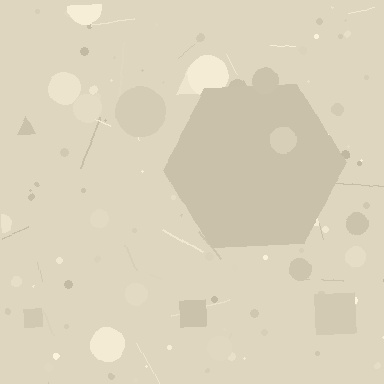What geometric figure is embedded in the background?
A hexagon is embedded in the background.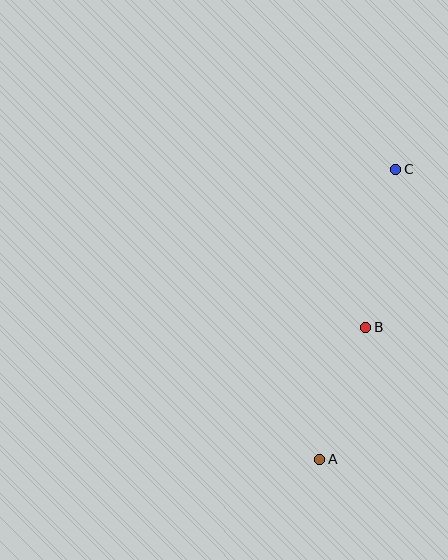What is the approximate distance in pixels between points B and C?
The distance between B and C is approximately 161 pixels.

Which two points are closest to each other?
Points A and B are closest to each other.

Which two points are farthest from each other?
Points A and C are farthest from each other.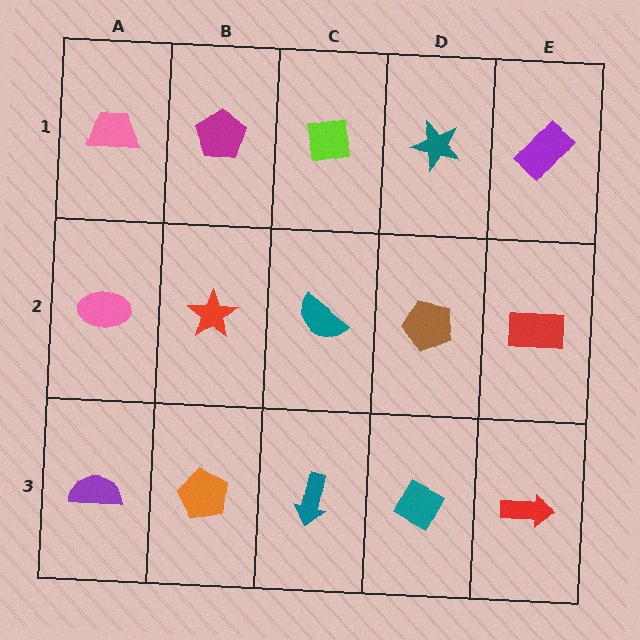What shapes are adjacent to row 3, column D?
A brown pentagon (row 2, column D), a teal arrow (row 3, column C), a red arrow (row 3, column E).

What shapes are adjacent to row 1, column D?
A brown pentagon (row 2, column D), a lime square (row 1, column C), a purple rectangle (row 1, column E).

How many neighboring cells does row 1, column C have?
3.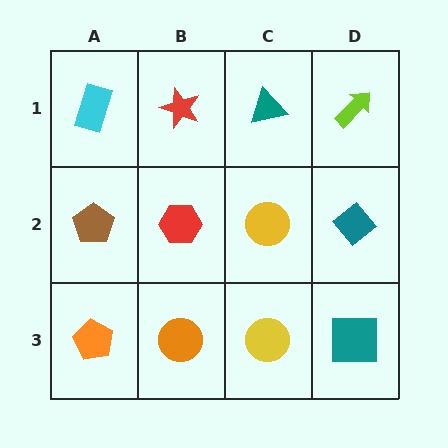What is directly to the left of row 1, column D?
A teal triangle.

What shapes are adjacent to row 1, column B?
A red hexagon (row 2, column B), a cyan rectangle (row 1, column A), a teal triangle (row 1, column C).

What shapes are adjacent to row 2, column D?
A lime arrow (row 1, column D), a teal square (row 3, column D), a yellow circle (row 2, column C).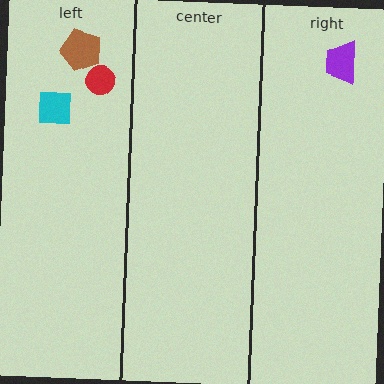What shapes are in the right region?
The purple trapezoid.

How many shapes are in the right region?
1.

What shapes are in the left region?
The brown pentagon, the red circle, the cyan square.